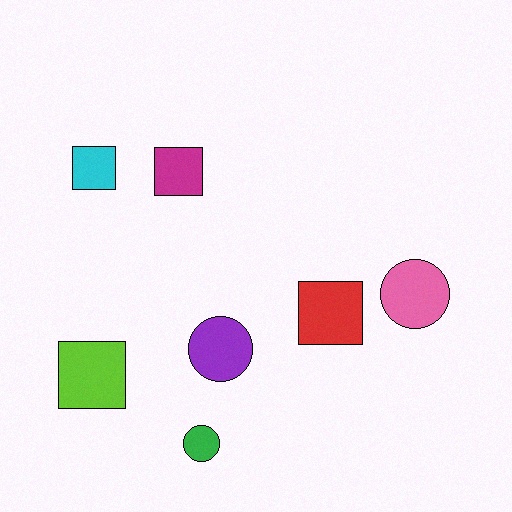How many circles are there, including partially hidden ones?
There are 3 circles.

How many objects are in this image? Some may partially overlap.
There are 7 objects.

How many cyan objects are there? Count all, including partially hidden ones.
There is 1 cyan object.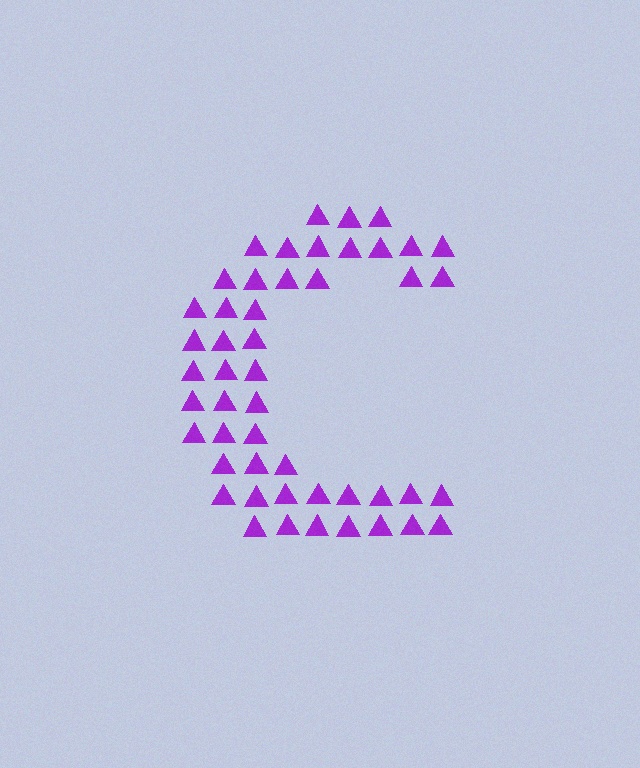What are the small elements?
The small elements are triangles.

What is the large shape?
The large shape is the letter C.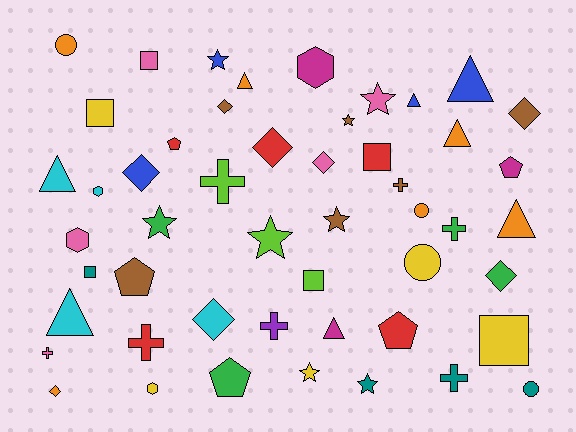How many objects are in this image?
There are 50 objects.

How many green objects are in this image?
There are 4 green objects.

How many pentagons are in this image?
There are 5 pentagons.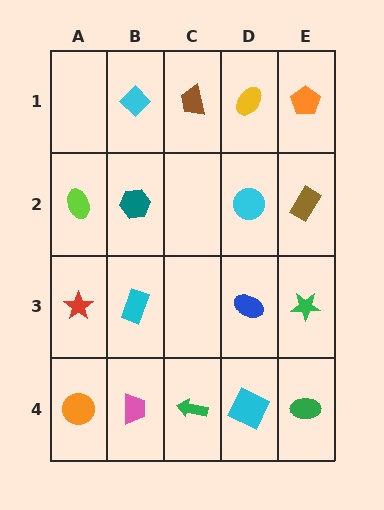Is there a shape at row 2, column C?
No, that cell is empty.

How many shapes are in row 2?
4 shapes.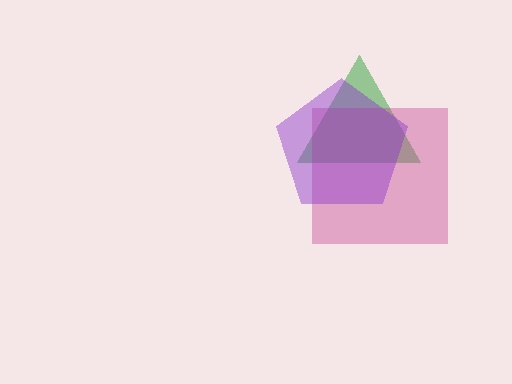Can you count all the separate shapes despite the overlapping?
Yes, there are 3 separate shapes.